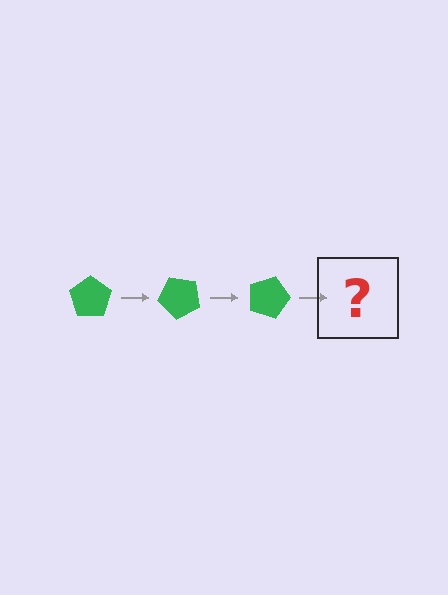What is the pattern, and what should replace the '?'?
The pattern is that the pentagon rotates 45 degrees each step. The '?' should be a green pentagon rotated 135 degrees.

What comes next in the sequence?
The next element should be a green pentagon rotated 135 degrees.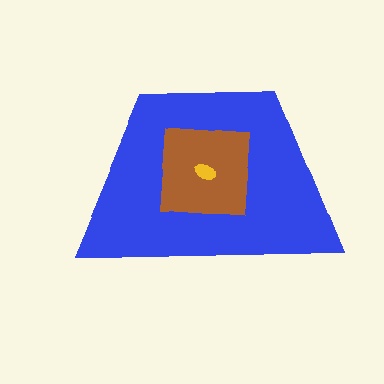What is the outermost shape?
The blue trapezoid.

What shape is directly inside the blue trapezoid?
The brown square.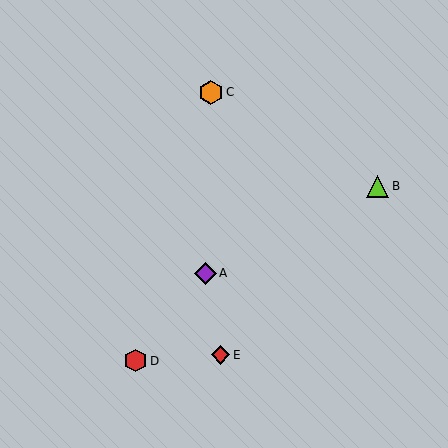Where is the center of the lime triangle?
The center of the lime triangle is at (378, 186).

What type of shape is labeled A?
Shape A is a purple diamond.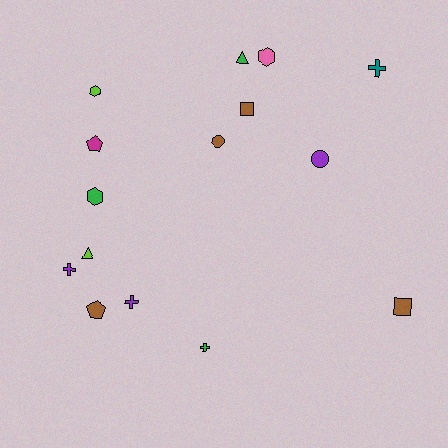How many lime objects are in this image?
There are 2 lime objects.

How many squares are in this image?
There are 2 squares.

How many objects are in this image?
There are 15 objects.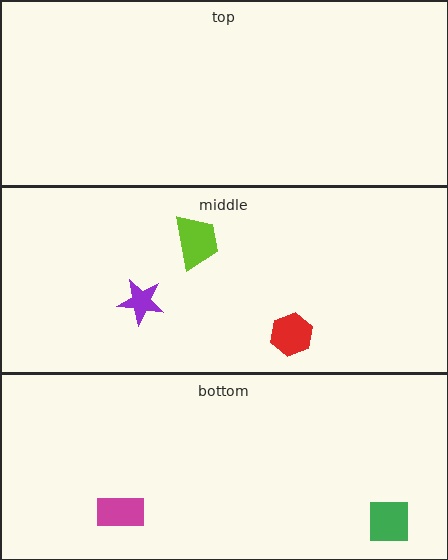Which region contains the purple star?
The middle region.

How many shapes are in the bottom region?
2.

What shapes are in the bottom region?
The magenta rectangle, the green square.